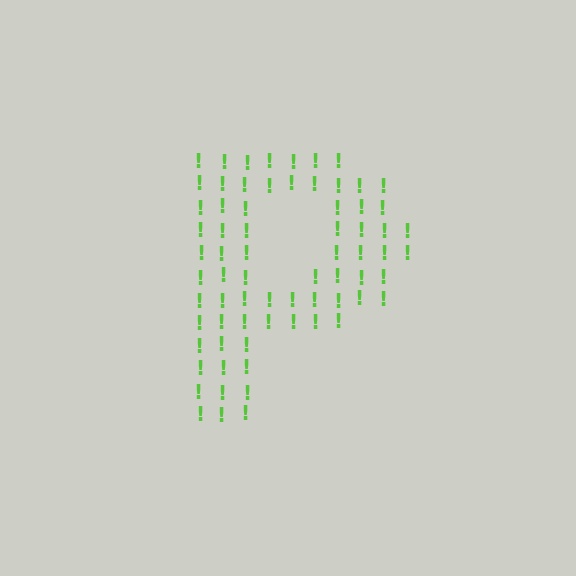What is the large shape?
The large shape is the letter P.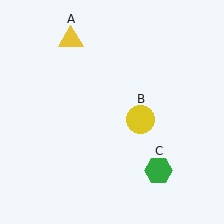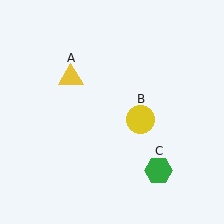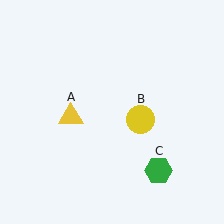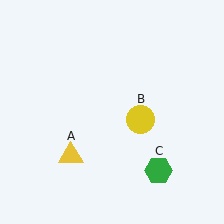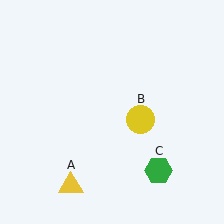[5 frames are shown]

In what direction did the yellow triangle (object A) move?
The yellow triangle (object A) moved down.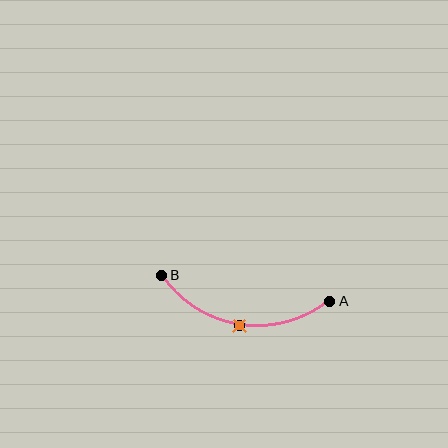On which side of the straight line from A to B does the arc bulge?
The arc bulges below the straight line connecting A and B.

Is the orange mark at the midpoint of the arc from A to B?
Yes. The orange mark lies on the arc at equal arc-length from both A and B — it is the arc midpoint.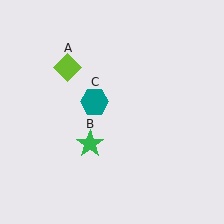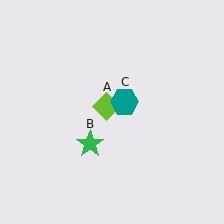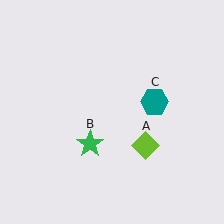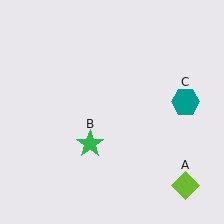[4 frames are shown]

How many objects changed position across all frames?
2 objects changed position: lime diamond (object A), teal hexagon (object C).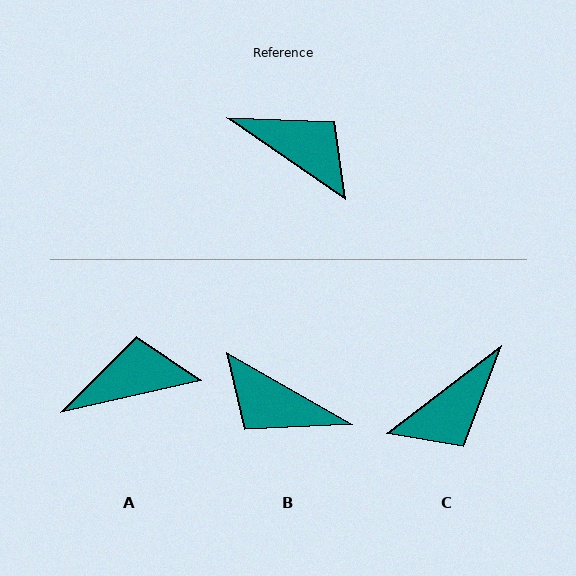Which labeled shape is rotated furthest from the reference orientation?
B, about 175 degrees away.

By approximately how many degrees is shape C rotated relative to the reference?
Approximately 108 degrees clockwise.